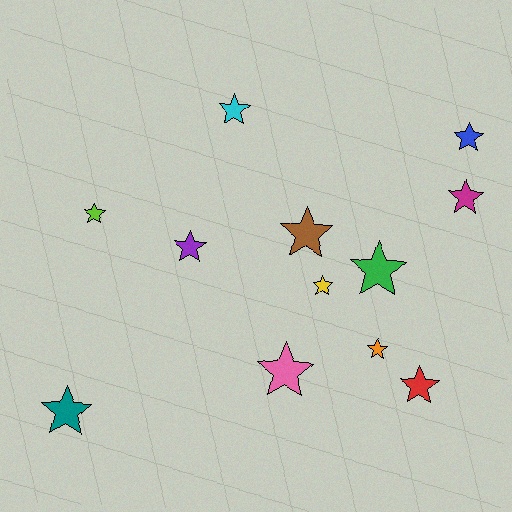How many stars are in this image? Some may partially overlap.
There are 12 stars.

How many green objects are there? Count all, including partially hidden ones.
There is 1 green object.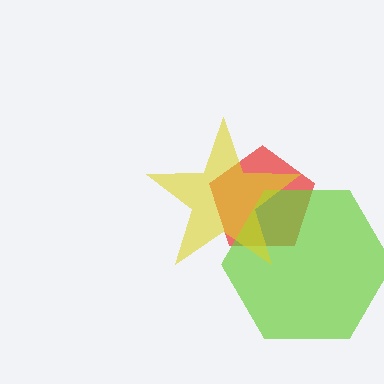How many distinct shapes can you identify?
There are 3 distinct shapes: a red pentagon, a lime hexagon, a yellow star.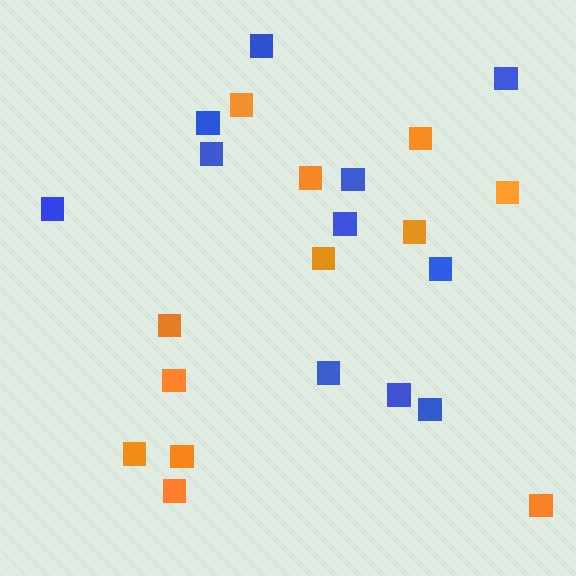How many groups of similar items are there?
There are 2 groups: one group of orange squares (12) and one group of blue squares (11).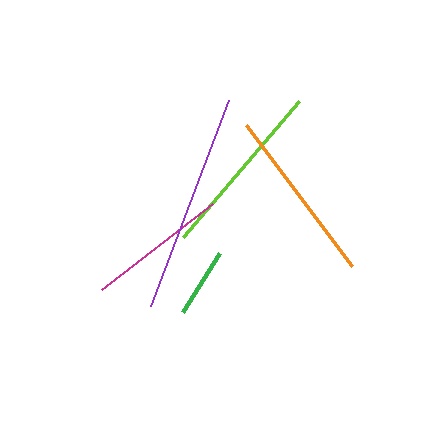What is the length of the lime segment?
The lime segment is approximately 179 pixels long.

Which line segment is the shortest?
The green line is the shortest at approximately 70 pixels.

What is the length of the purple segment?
The purple segment is approximately 221 pixels long.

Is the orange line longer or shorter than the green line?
The orange line is longer than the green line.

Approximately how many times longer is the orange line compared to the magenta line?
The orange line is approximately 1.3 times the length of the magenta line.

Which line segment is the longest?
The purple line is the longest at approximately 221 pixels.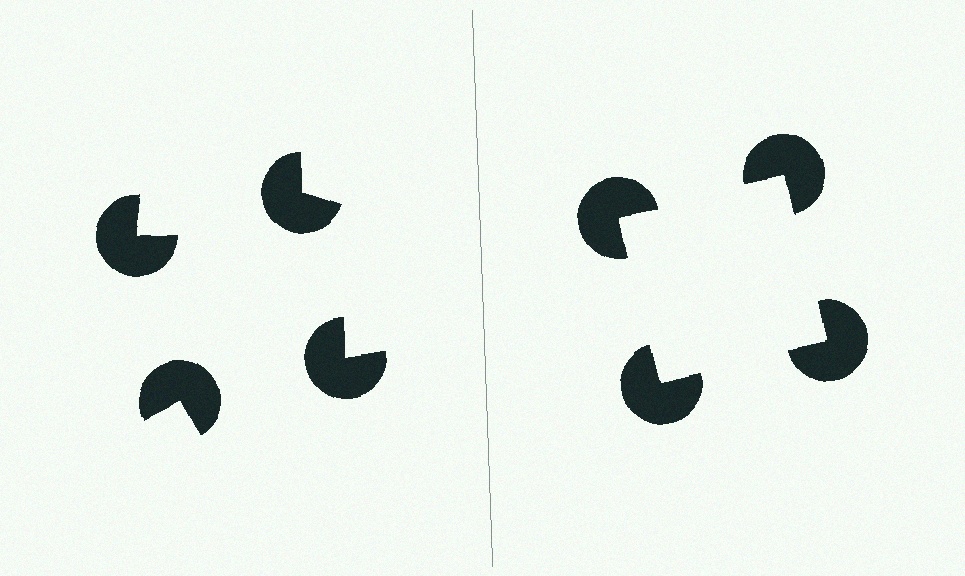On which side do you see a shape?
An illusory square appears on the right side. On the left side the wedge cuts are rotated, so no coherent shape forms.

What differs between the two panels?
The pac-man discs are positioned identically on both sides; only the wedge orientations differ. On the right they align to a square; on the left they are misaligned.